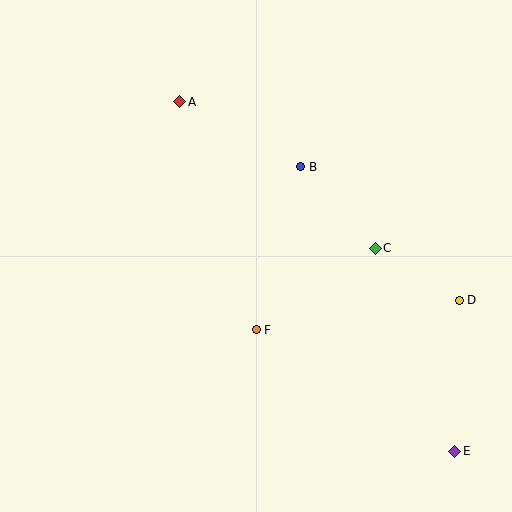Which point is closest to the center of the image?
Point F at (256, 330) is closest to the center.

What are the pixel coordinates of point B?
Point B is at (301, 167).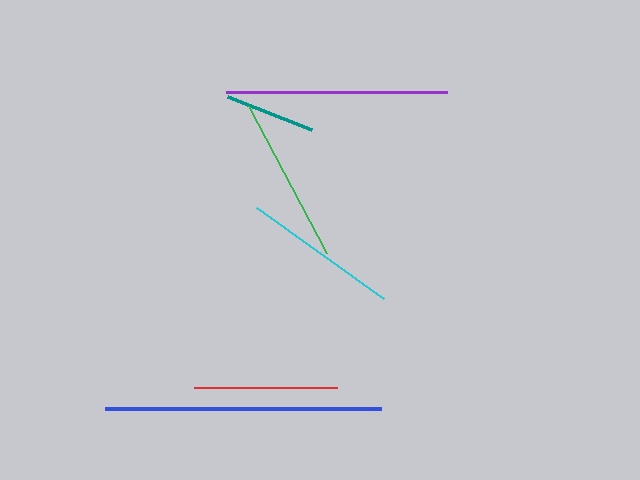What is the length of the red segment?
The red segment is approximately 143 pixels long.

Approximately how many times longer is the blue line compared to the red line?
The blue line is approximately 1.9 times the length of the red line.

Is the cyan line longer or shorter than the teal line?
The cyan line is longer than the teal line.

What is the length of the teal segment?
The teal segment is approximately 89 pixels long.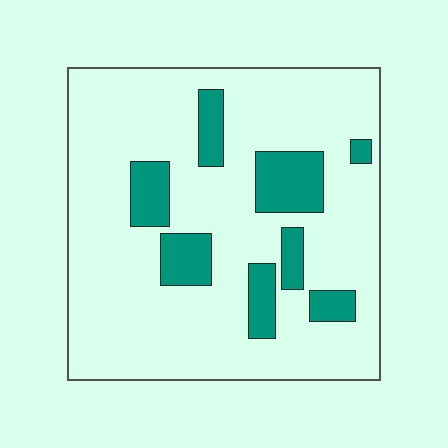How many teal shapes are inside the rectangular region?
8.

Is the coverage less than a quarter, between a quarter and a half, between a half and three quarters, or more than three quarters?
Less than a quarter.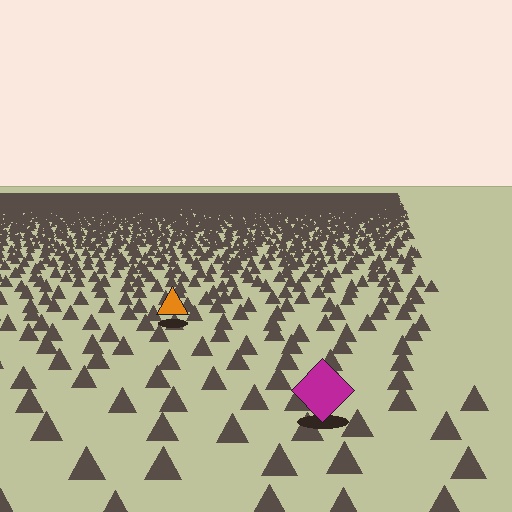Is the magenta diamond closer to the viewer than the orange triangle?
Yes. The magenta diamond is closer — you can tell from the texture gradient: the ground texture is coarser near it.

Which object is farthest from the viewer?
The orange triangle is farthest from the viewer. It appears smaller and the ground texture around it is denser.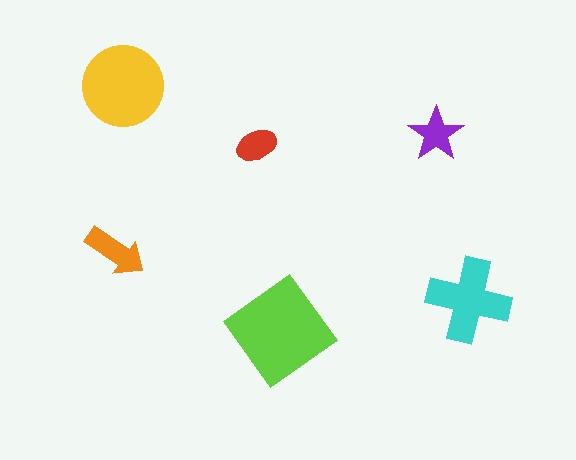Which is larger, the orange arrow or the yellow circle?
The yellow circle.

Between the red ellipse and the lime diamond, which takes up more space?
The lime diamond.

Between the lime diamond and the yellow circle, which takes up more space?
The lime diamond.